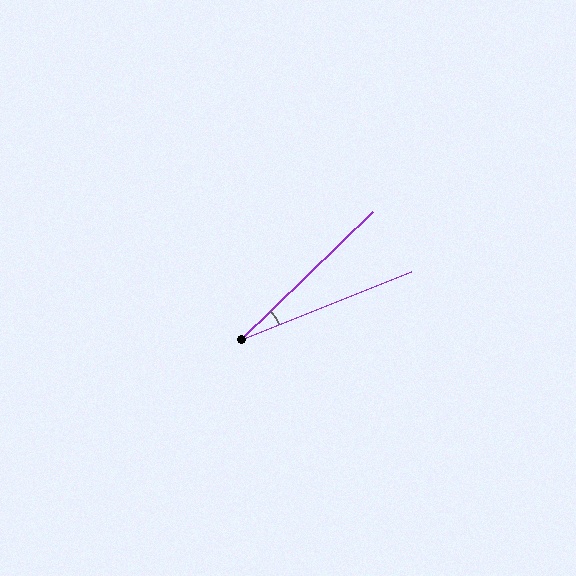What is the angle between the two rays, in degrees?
Approximately 22 degrees.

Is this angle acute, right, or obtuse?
It is acute.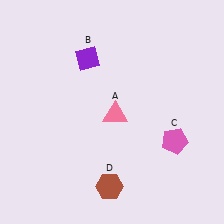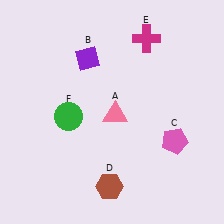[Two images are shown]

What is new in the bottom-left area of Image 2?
A green circle (F) was added in the bottom-left area of Image 2.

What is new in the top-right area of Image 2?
A magenta cross (E) was added in the top-right area of Image 2.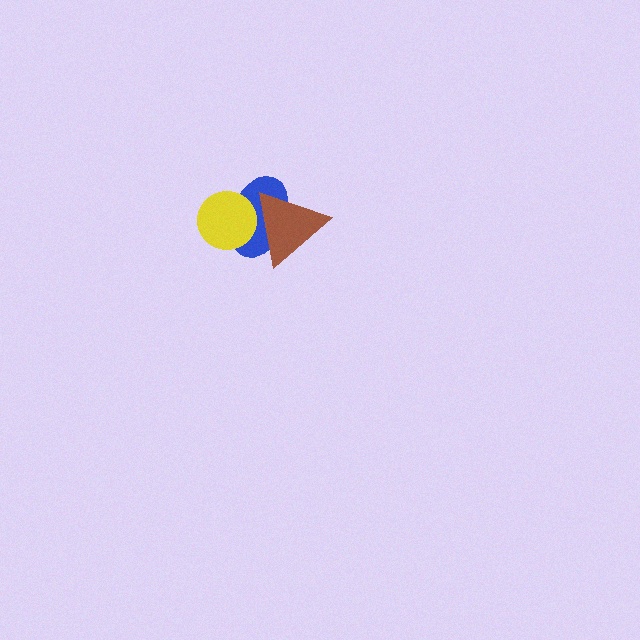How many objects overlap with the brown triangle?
2 objects overlap with the brown triangle.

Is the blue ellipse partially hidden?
Yes, it is partially covered by another shape.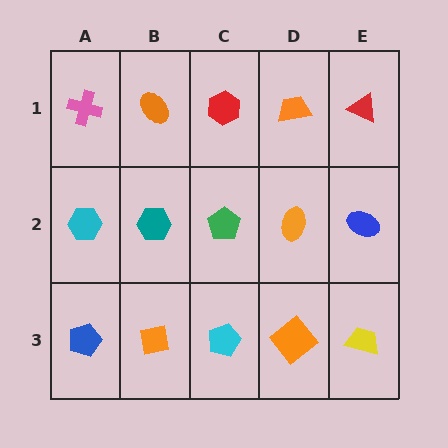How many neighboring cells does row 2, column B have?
4.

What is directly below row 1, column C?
A green pentagon.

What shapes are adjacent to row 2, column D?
An orange trapezoid (row 1, column D), an orange diamond (row 3, column D), a green pentagon (row 2, column C), a blue ellipse (row 2, column E).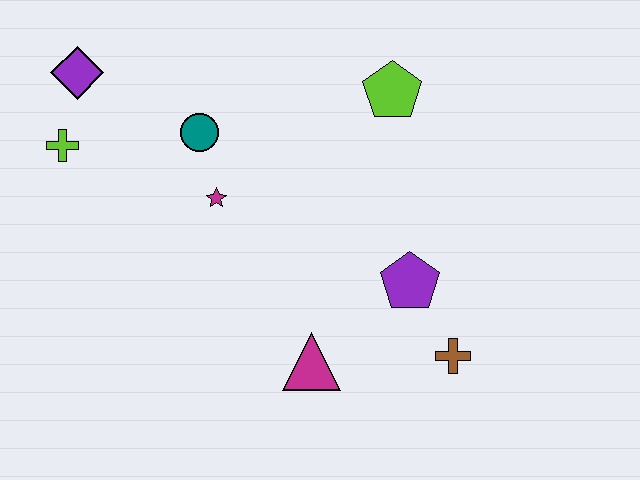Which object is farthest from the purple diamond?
The brown cross is farthest from the purple diamond.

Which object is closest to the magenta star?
The teal circle is closest to the magenta star.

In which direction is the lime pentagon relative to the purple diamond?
The lime pentagon is to the right of the purple diamond.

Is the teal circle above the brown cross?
Yes